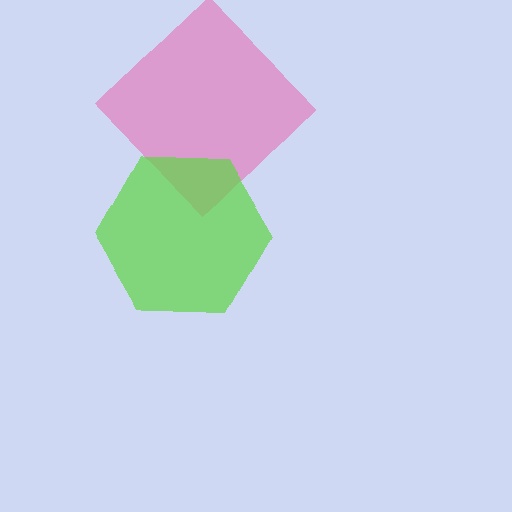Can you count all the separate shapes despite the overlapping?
Yes, there are 2 separate shapes.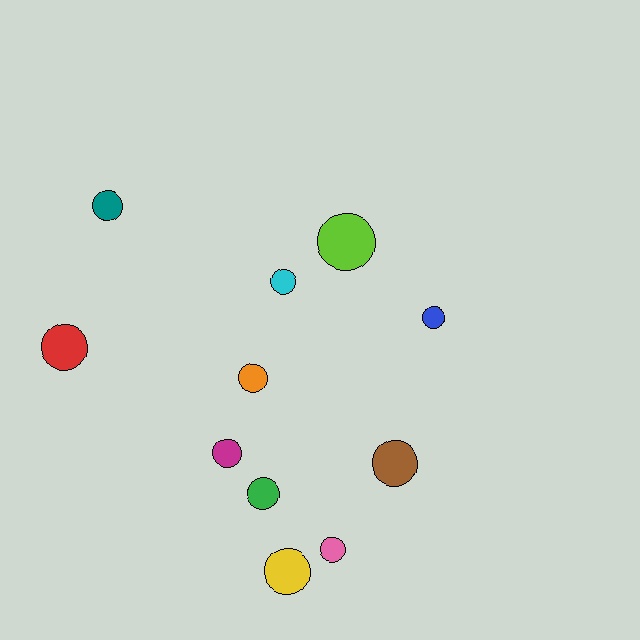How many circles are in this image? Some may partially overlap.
There are 11 circles.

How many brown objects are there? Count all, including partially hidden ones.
There is 1 brown object.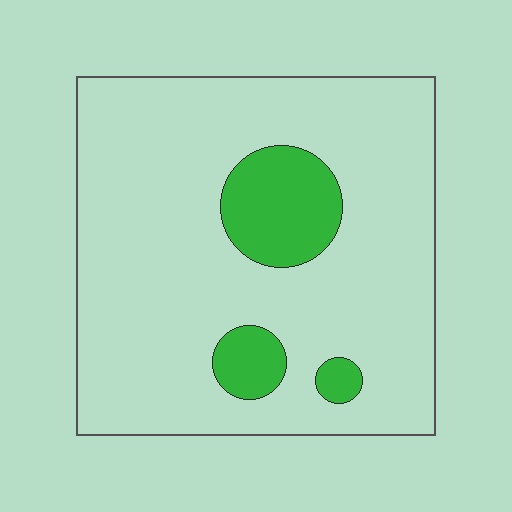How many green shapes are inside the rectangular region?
3.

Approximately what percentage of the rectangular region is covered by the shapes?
Approximately 15%.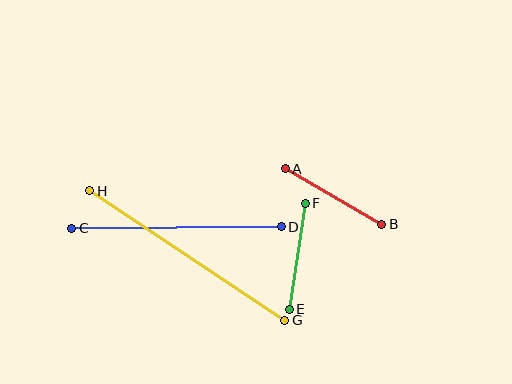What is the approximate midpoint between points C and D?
The midpoint is at approximately (176, 228) pixels.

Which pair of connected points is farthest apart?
Points G and H are farthest apart.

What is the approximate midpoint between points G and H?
The midpoint is at approximately (187, 256) pixels.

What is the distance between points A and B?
The distance is approximately 111 pixels.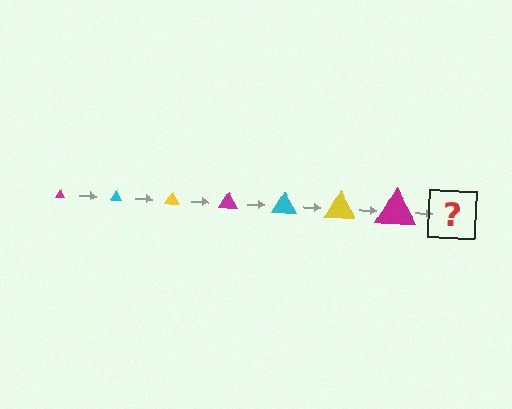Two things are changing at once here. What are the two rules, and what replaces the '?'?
The two rules are that the triangle grows larger each step and the color cycles through magenta, cyan, and yellow. The '?' should be a cyan triangle, larger than the previous one.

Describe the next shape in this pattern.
It should be a cyan triangle, larger than the previous one.